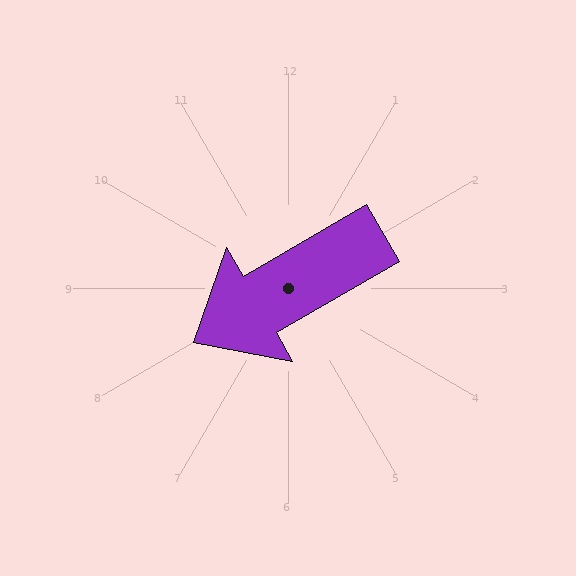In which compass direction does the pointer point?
Southwest.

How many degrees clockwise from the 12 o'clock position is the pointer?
Approximately 240 degrees.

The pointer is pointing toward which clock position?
Roughly 8 o'clock.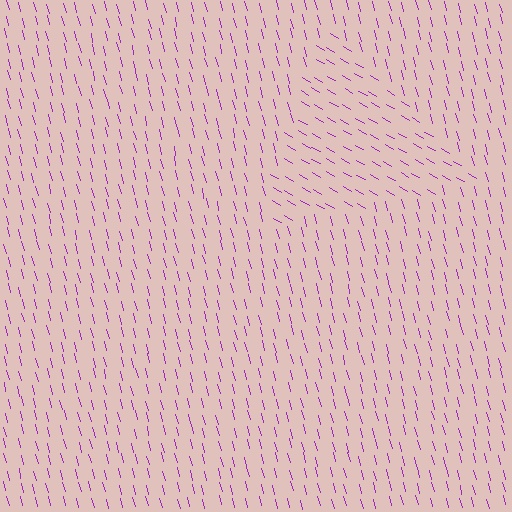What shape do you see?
I see a triangle.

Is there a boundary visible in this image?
Yes, there is a texture boundary formed by a change in line orientation.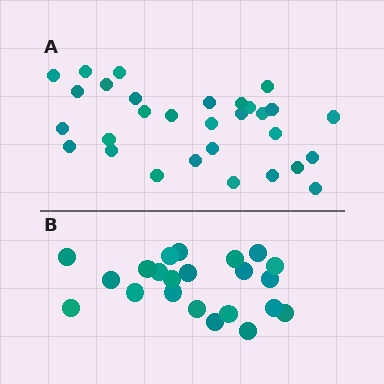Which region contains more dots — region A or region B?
Region A (the top region) has more dots.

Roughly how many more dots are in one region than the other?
Region A has roughly 8 or so more dots than region B.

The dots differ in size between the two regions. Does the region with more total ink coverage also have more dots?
No. Region B has more total ink coverage because its dots are larger, but region A actually contains more individual dots. Total area can be misleading — the number of items is what matters here.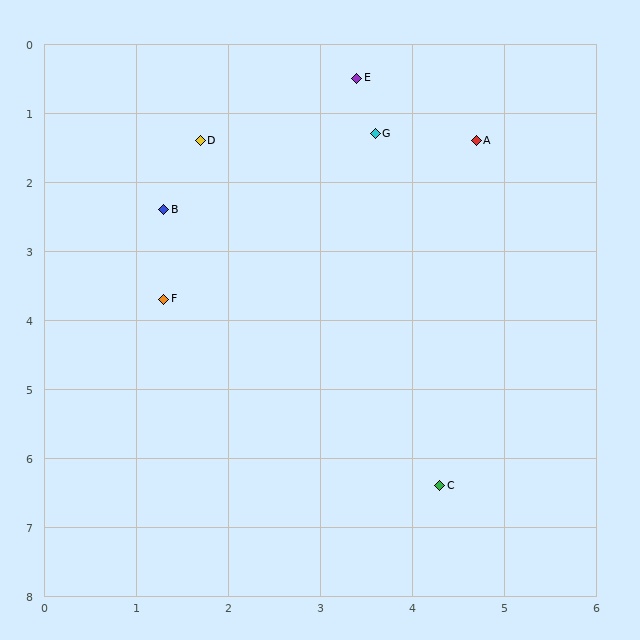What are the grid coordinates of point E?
Point E is at approximately (3.4, 0.5).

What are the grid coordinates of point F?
Point F is at approximately (1.3, 3.7).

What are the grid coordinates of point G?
Point G is at approximately (3.6, 1.3).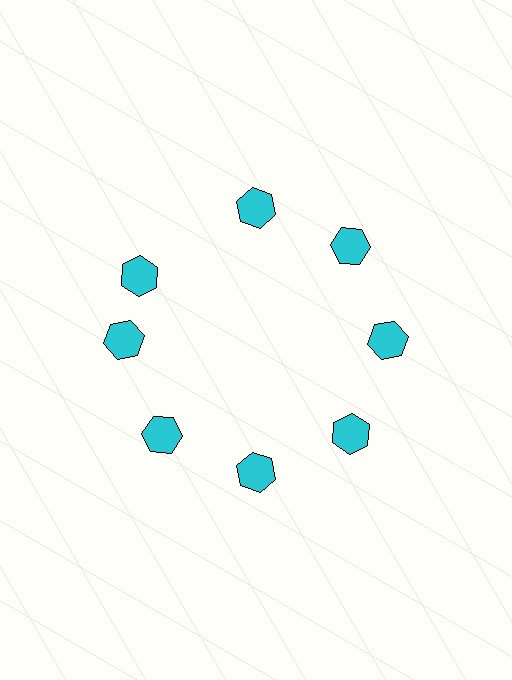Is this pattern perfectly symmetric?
No. The 8 cyan hexagons are arranged in a ring, but one element near the 10 o'clock position is rotated out of alignment along the ring, breaking the 8-fold rotational symmetry.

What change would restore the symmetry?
The symmetry would be restored by rotating it back into even spacing with its neighbors so that all 8 hexagons sit at equal angles and equal distance from the center.